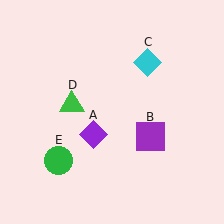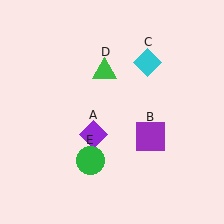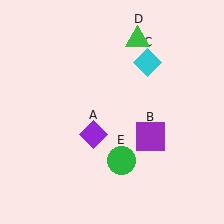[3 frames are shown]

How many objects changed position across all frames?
2 objects changed position: green triangle (object D), green circle (object E).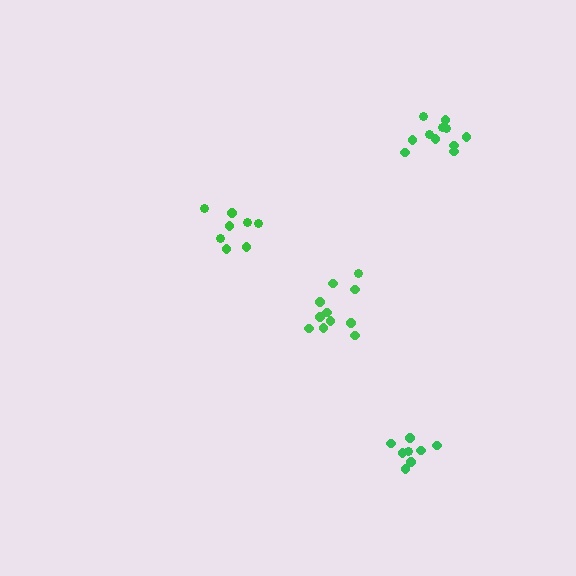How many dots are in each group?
Group 1: 11 dots, Group 2: 11 dots, Group 3: 8 dots, Group 4: 8 dots (38 total).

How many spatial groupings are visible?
There are 4 spatial groupings.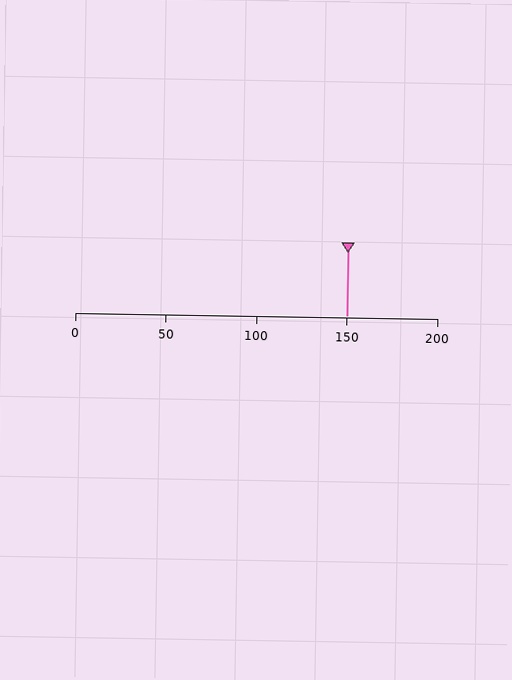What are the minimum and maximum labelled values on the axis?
The axis runs from 0 to 200.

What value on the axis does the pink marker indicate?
The marker indicates approximately 150.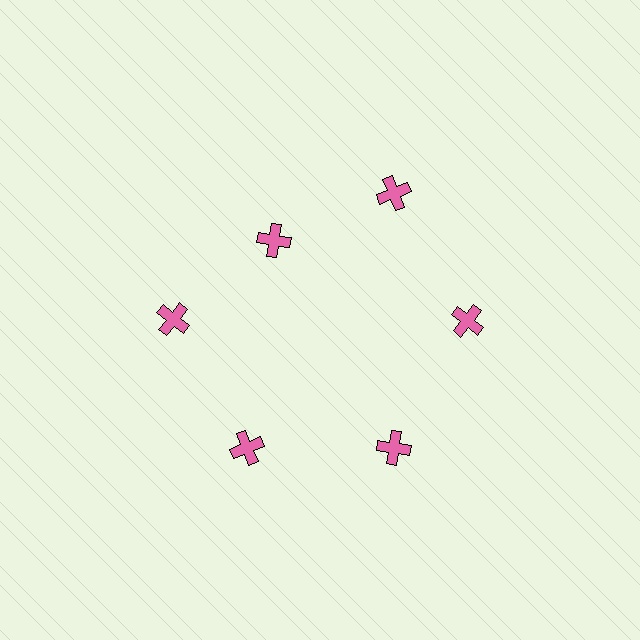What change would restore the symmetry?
The symmetry would be restored by moving it outward, back onto the ring so that all 6 crosses sit at equal angles and equal distance from the center.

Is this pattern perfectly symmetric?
No. The 6 pink crosses are arranged in a ring, but one element near the 11 o'clock position is pulled inward toward the center, breaking the 6-fold rotational symmetry.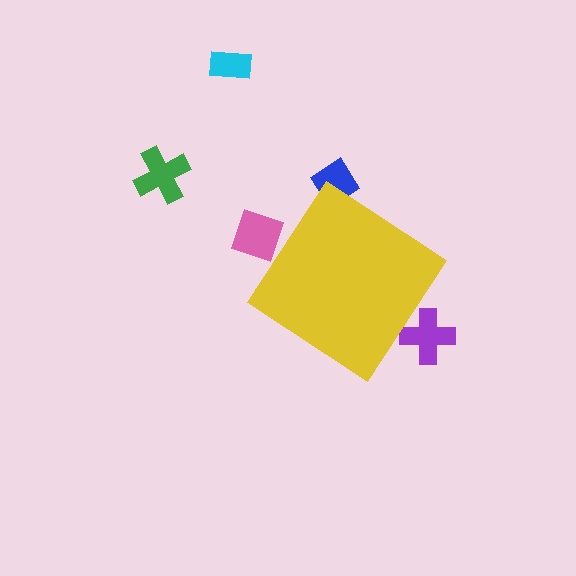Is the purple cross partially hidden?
Yes, the purple cross is partially hidden behind the yellow diamond.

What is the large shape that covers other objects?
A yellow diamond.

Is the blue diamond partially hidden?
Yes, the blue diamond is partially hidden behind the yellow diamond.